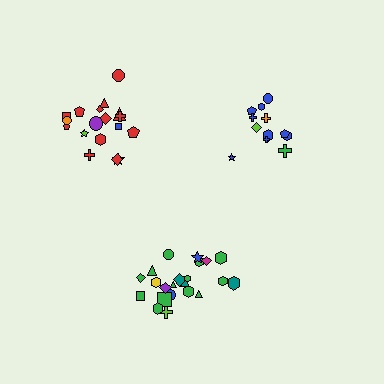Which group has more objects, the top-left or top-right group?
The top-left group.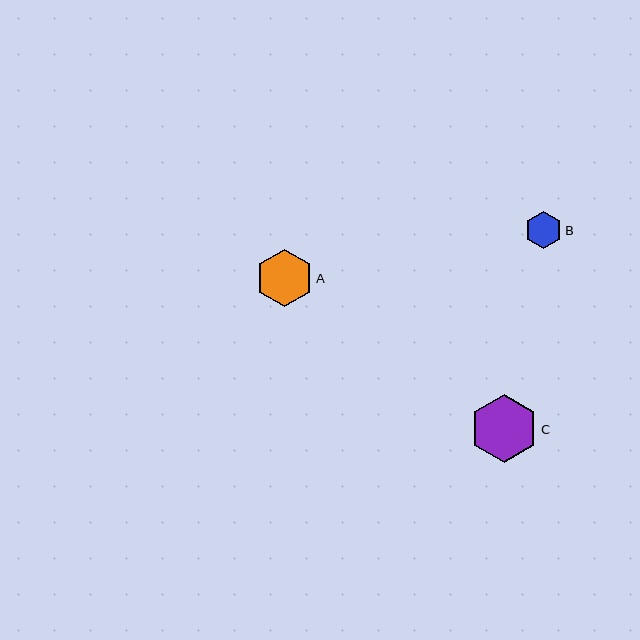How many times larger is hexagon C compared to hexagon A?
Hexagon C is approximately 1.2 times the size of hexagon A.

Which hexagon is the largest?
Hexagon C is the largest with a size of approximately 68 pixels.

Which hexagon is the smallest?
Hexagon B is the smallest with a size of approximately 37 pixels.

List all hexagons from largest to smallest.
From largest to smallest: C, A, B.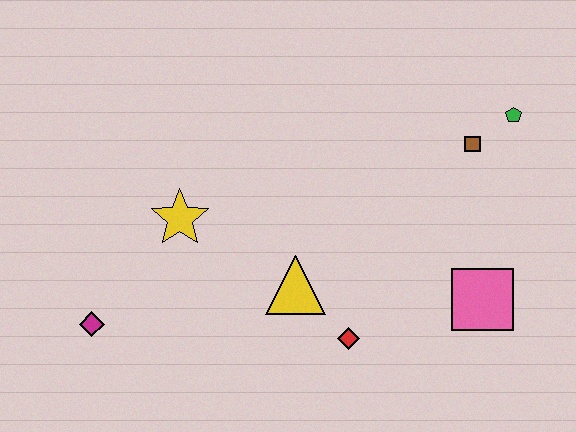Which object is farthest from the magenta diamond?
The green pentagon is farthest from the magenta diamond.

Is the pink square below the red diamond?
No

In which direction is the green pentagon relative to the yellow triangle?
The green pentagon is to the right of the yellow triangle.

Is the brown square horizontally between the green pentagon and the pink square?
No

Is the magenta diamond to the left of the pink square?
Yes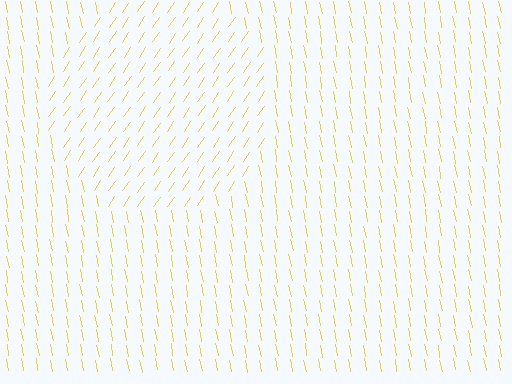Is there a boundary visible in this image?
Yes, there is a texture boundary formed by a change in line orientation.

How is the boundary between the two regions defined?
The boundary is defined purely by a change in line orientation (approximately 45 degrees difference). All lines are the same color and thickness.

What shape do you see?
I see a circle.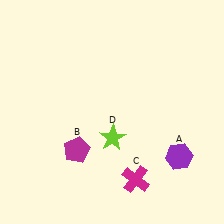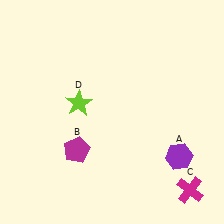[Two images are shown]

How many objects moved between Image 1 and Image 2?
2 objects moved between the two images.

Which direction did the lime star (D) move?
The lime star (D) moved up.